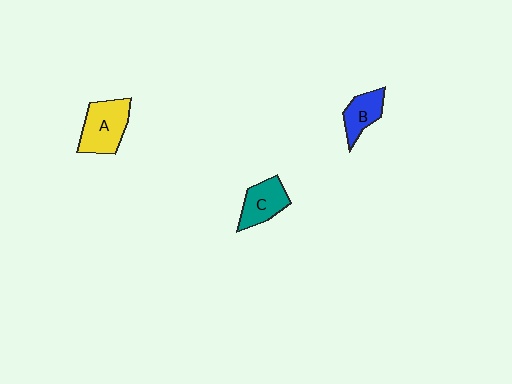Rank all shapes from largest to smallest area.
From largest to smallest: A (yellow), C (teal), B (blue).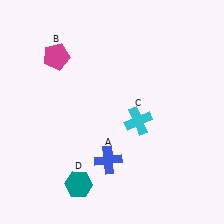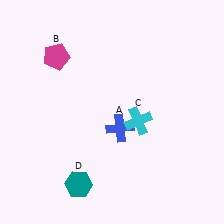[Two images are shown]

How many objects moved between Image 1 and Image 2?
1 object moved between the two images.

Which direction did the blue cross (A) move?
The blue cross (A) moved up.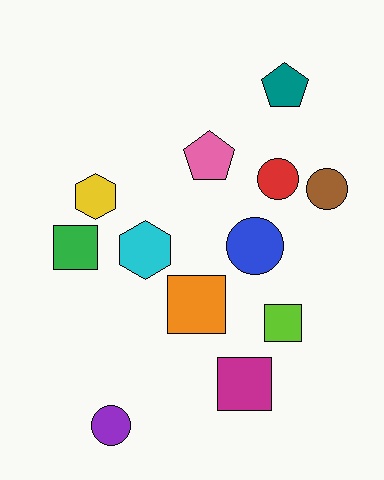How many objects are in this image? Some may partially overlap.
There are 12 objects.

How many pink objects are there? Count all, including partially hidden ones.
There is 1 pink object.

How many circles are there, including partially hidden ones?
There are 4 circles.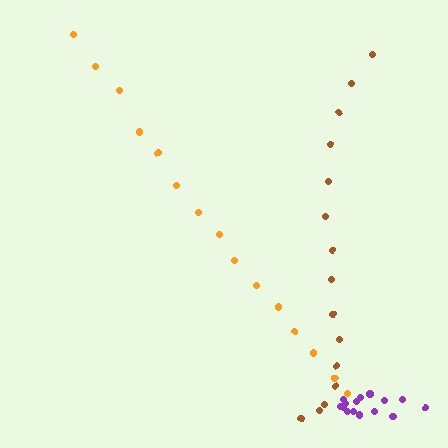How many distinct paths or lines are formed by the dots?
There are 3 distinct paths.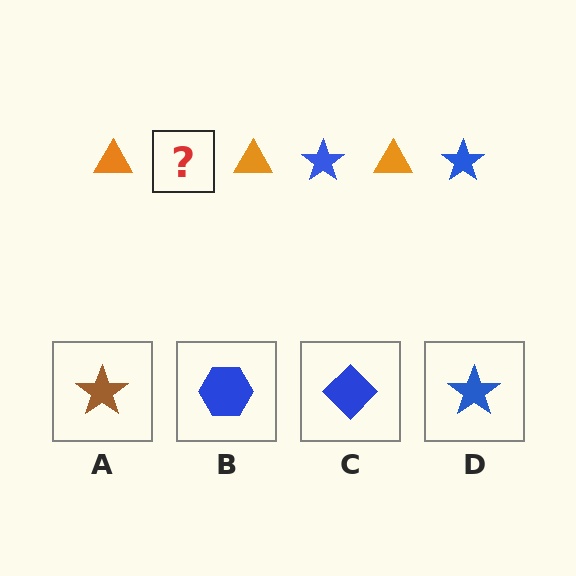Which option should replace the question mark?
Option D.